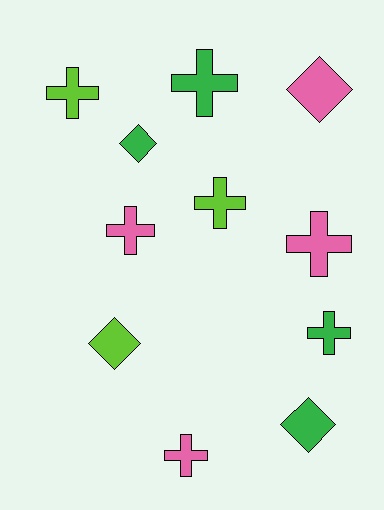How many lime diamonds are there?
There is 1 lime diamond.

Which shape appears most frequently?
Cross, with 7 objects.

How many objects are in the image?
There are 11 objects.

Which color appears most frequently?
Green, with 4 objects.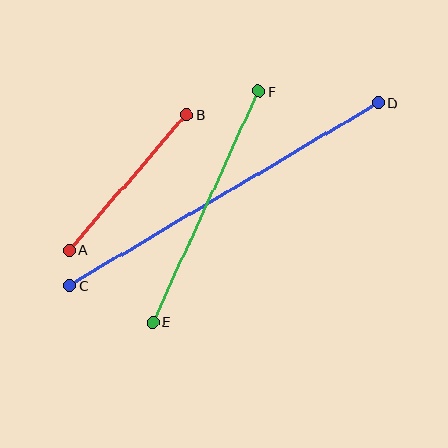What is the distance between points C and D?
The distance is approximately 358 pixels.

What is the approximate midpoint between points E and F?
The midpoint is at approximately (206, 207) pixels.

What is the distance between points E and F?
The distance is approximately 255 pixels.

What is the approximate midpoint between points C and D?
The midpoint is at approximately (224, 194) pixels.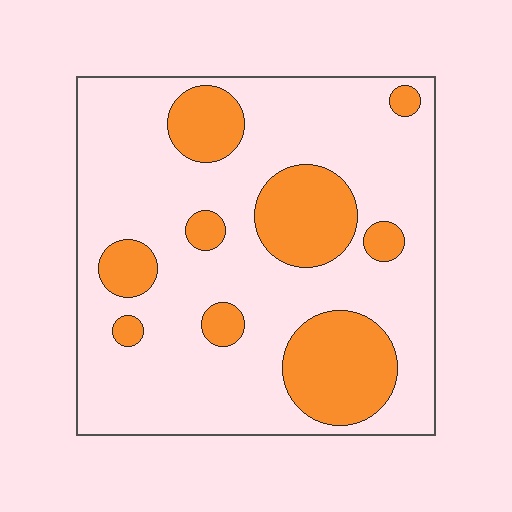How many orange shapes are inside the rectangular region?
9.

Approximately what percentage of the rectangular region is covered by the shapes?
Approximately 25%.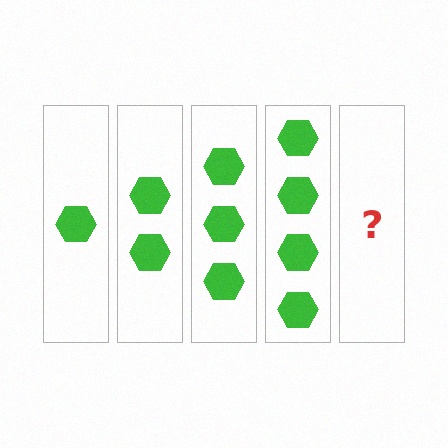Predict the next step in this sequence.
The next step is 5 hexagons.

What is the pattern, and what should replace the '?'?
The pattern is that each step adds one more hexagon. The '?' should be 5 hexagons.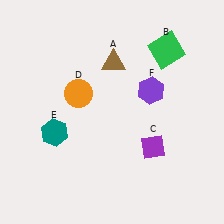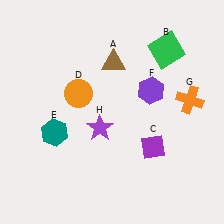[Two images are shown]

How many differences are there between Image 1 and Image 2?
There are 2 differences between the two images.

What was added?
An orange cross (G), a purple star (H) were added in Image 2.